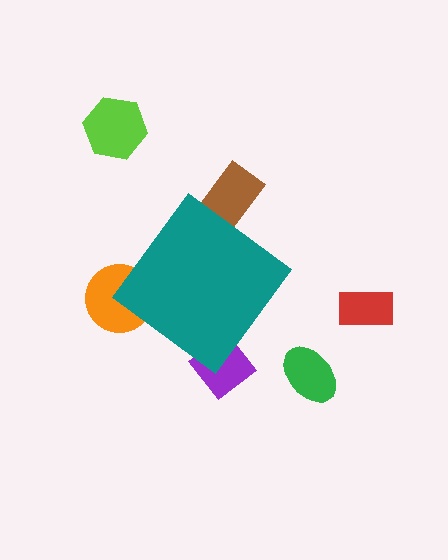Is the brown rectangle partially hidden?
Yes, the brown rectangle is partially hidden behind the teal diamond.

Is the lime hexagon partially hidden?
No, the lime hexagon is fully visible.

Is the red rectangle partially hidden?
No, the red rectangle is fully visible.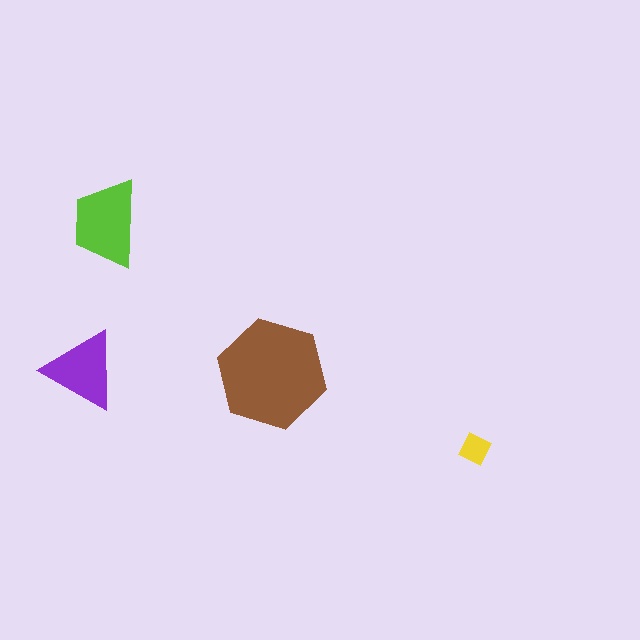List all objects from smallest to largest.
The yellow diamond, the purple triangle, the lime trapezoid, the brown hexagon.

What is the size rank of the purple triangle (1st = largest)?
3rd.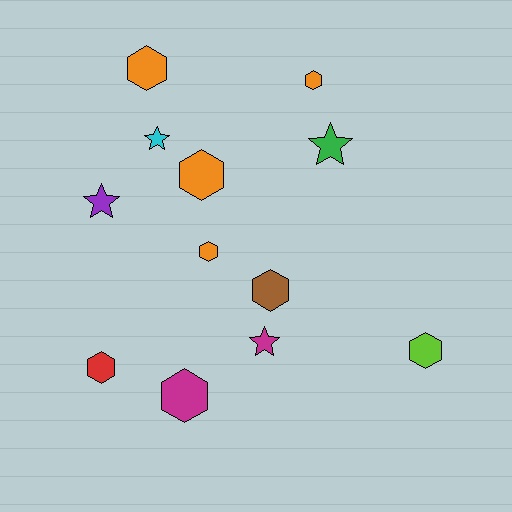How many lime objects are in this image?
There is 1 lime object.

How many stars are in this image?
There are 4 stars.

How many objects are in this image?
There are 12 objects.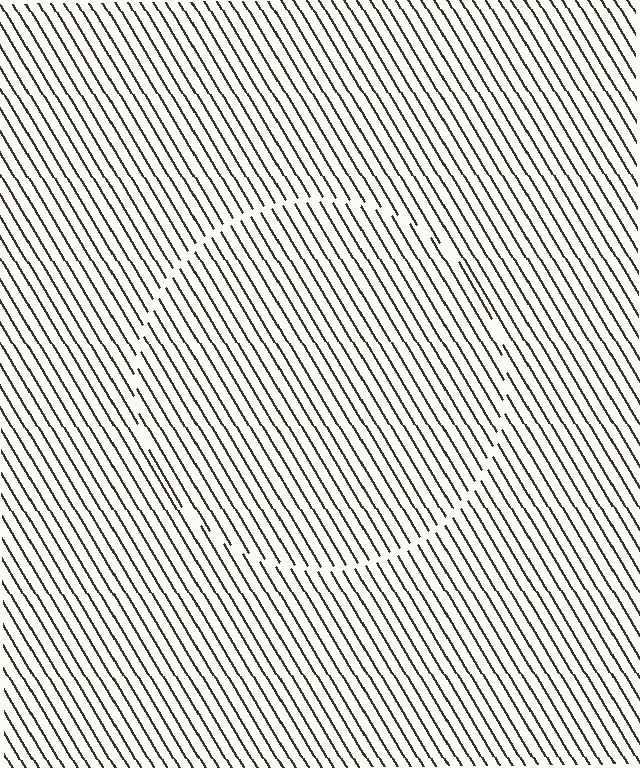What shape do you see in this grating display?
An illusory circle. The interior of the shape contains the same grating, shifted by half a period — the contour is defined by the phase discontinuity where line-ends from the inner and outer gratings abut.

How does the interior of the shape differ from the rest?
The interior of the shape contains the same grating, shifted by half a period — the contour is defined by the phase discontinuity where line-ends from the inner and outer gratings abut.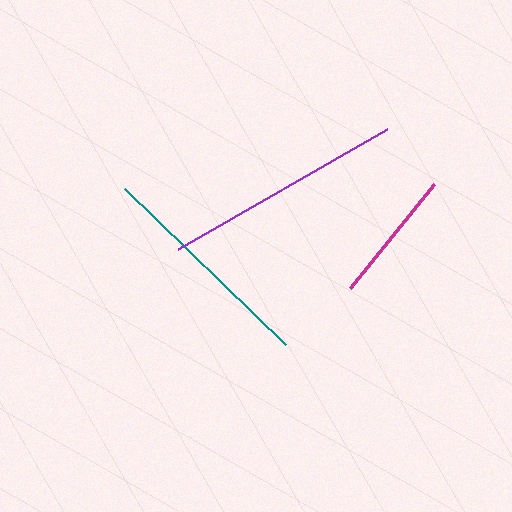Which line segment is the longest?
The purple line is the longest at approximately 241 pixels.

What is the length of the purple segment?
The purple segment is approximately 241 pixels long.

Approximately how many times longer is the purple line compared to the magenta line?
The purple line is approximately 1.8 times the length of the magenta line.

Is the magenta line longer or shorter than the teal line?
The teal line is longer than the magenta line.